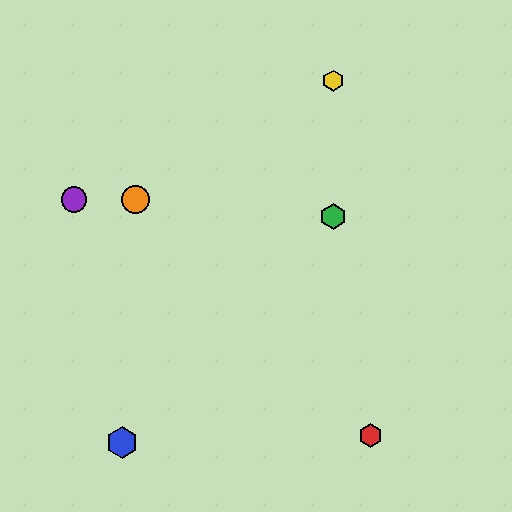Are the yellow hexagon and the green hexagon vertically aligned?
Yes, both are at x≈333.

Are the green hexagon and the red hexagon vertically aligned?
No, the green hexagon is at x≈333 and the red hexagon is at x≈371.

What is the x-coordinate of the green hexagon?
The green hexagon is at x≈333.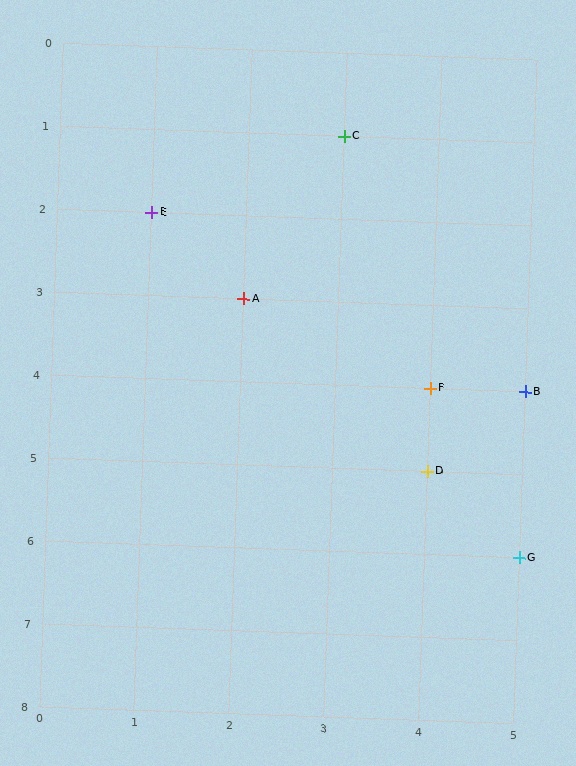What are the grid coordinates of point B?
Point B is at grid coordinates (5, 4).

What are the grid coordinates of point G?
Point G is at grid coordinates (5, 6).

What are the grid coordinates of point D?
Point D is at grid coordinates (4, 5).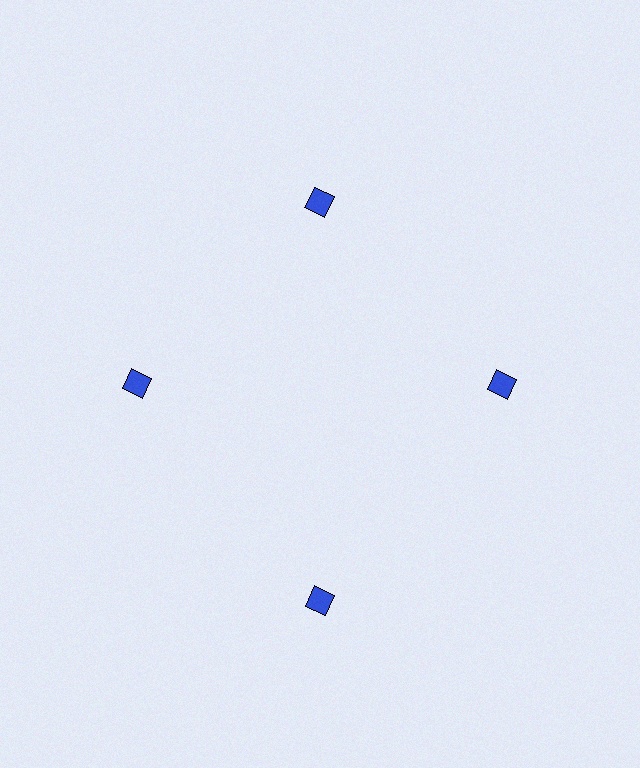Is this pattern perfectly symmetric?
No. The 4 blue squares are arranged in a ring, but one element near the 6 o'clock position is pushed outward from the center, breaking the 4-fold rotational symmetry.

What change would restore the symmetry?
The symmetry would be restored by moving it inward, back onto the ring so that all 4 squares sit at equal angles and equal distance from the center.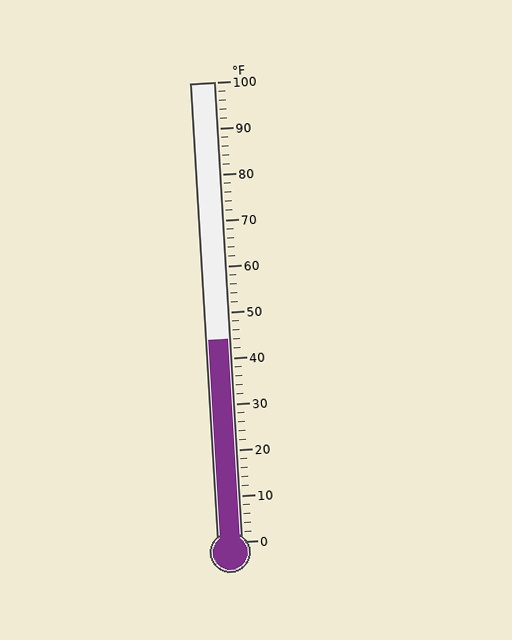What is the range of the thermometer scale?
The thermometer scale ranges from 0°F to 100°F.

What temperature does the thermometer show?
The thermometer shows approximately 44°F.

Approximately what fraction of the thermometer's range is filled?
The thermometer is filled to approximately 45% of its range.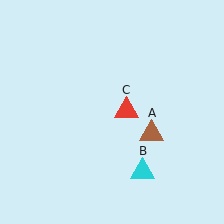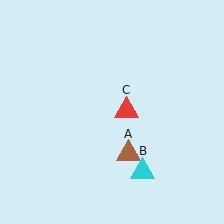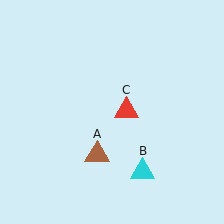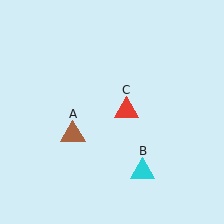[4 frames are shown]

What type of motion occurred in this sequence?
The brown triangle (object A) rotated clockwise around the center of the scene.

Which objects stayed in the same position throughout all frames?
Cyan triangle (object B) and red triangle (object C) remained stationary.